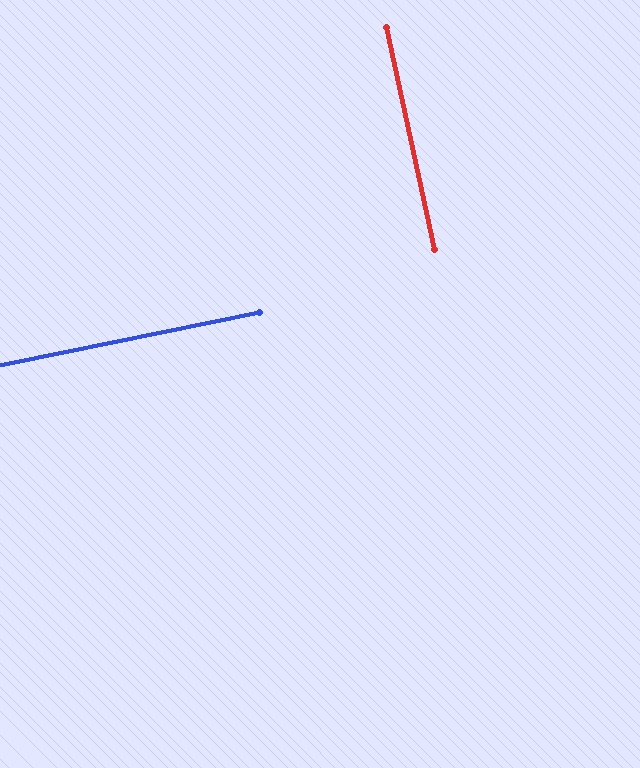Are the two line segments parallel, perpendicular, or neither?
Perpendicular — they meet at approximately 89°.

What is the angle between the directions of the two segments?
Approximately 89 degrees.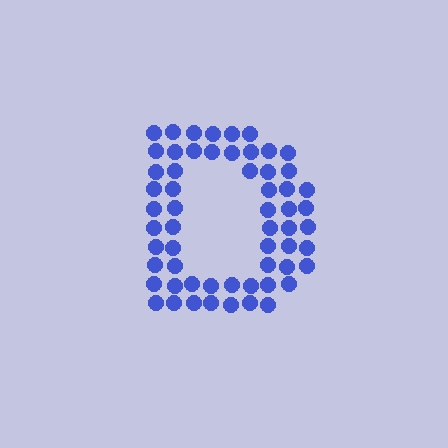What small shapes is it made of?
It is made of small circles.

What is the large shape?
The large shape is the letter D.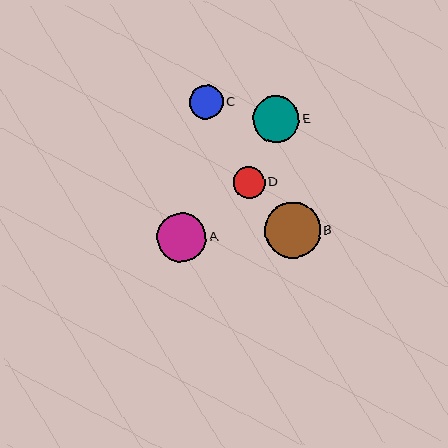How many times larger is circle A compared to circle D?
Circle A is approximately 1.6 times the size of circle D.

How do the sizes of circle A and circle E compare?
Circle A and circle E are approximately the same size.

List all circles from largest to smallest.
From largest to smallest: B, A, E, C, D.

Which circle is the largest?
Circle B is the largest with a size of approximately 56 pixels.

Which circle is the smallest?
Circle D is the smallest with a size of approximately 31 pixels.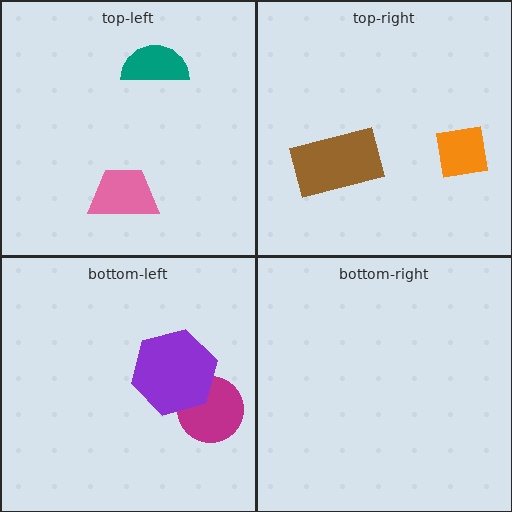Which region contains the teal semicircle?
The top-left region.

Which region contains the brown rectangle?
The top-right region.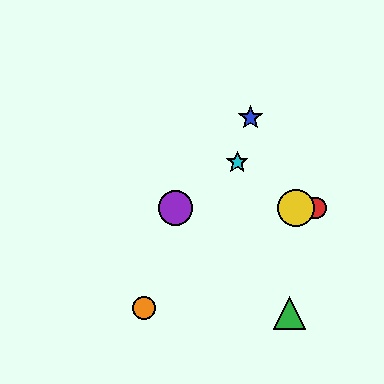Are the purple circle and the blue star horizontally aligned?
No, the purple circle is at y≈208 and the blue star is at y≈118.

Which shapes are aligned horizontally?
The red circle, the yellow circle, the purple circle are aligned horizontally.